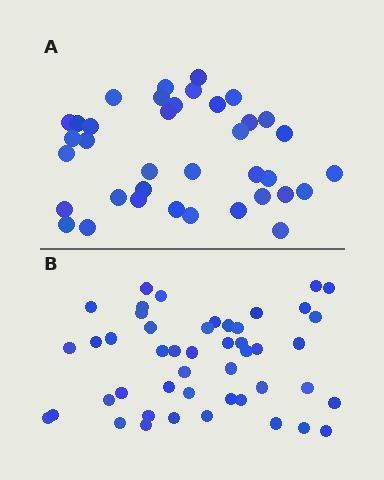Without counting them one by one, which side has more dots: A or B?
Region B (the bottom region) has more dots.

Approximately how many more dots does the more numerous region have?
Region B has roughly 10 or so more dots than region A.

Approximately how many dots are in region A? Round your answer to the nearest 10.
About 40 dots. (The exact count is 37, which rounds to 40.)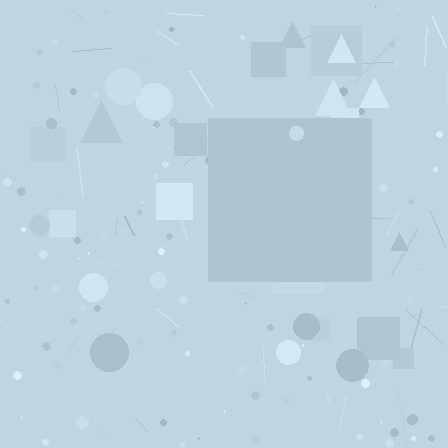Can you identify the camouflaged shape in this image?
The camouflaged shape is a square.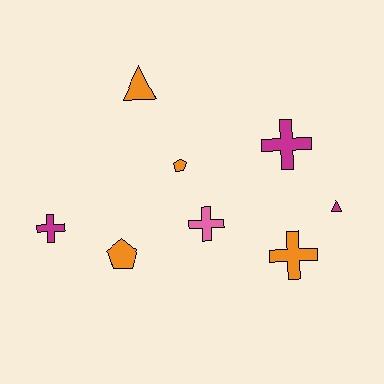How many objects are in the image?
There are 8 objects.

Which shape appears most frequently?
Cross, with 4 objects.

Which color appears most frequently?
Orange, with 4 objects.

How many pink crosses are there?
There is 1 pink cross.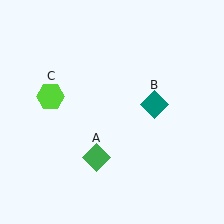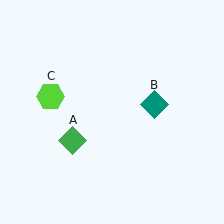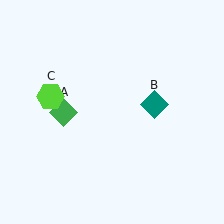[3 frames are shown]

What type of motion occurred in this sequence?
The green diamond (object A) rotated clockwise around the center of the scene.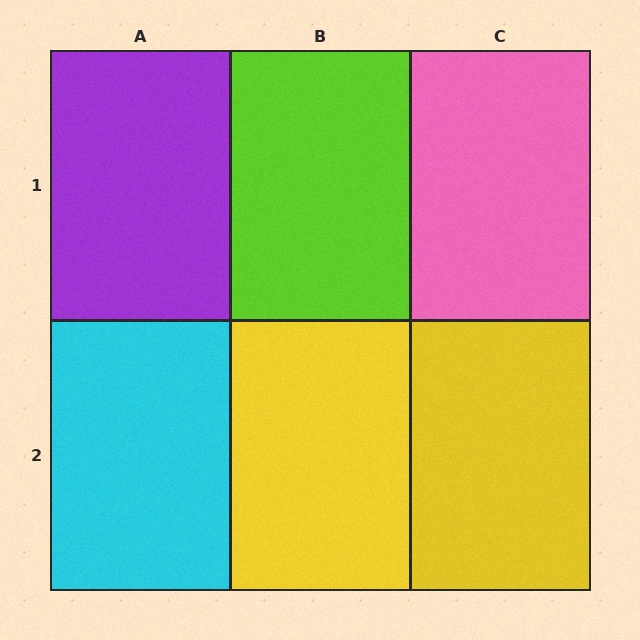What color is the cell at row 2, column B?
Yellow.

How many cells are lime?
1 cell is lime.